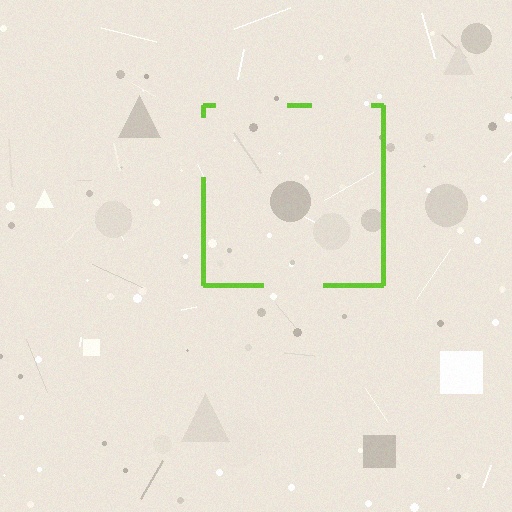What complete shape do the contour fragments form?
The contour fragments form a square.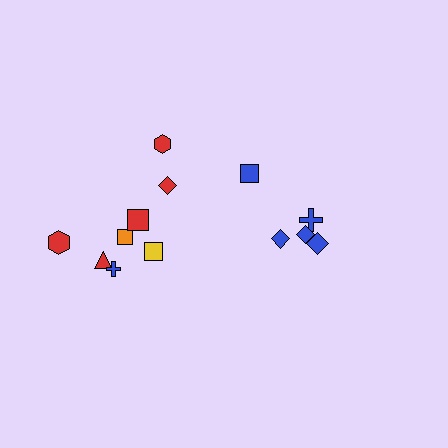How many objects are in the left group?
There are 8 objects.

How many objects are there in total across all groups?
There are 13 objects.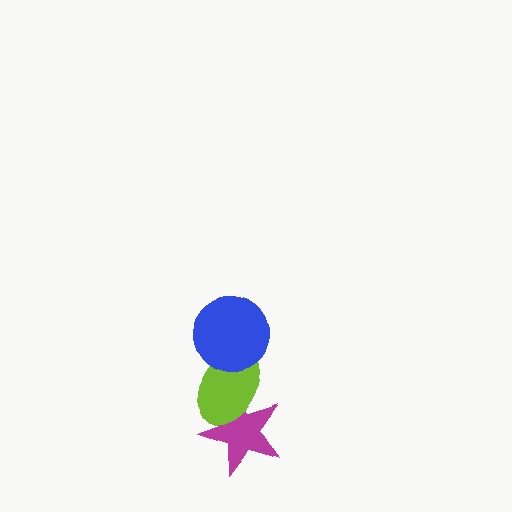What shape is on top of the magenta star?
The lime ellipse is on top of the magenta star.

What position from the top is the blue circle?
The blue circle is 1st from the top.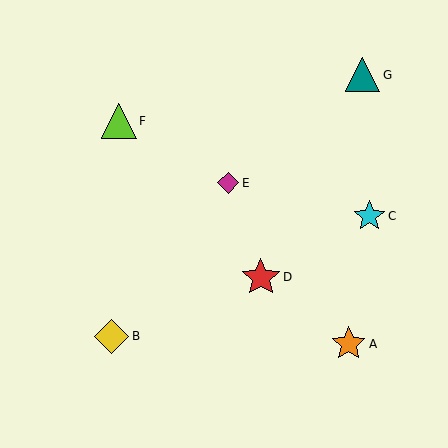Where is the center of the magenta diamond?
The center of the magenta diamond is at (228, 183).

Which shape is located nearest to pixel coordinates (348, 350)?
The orange star (labeled A) at (349, 344) is nearest to that location.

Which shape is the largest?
The red star (labeled D) is the largest.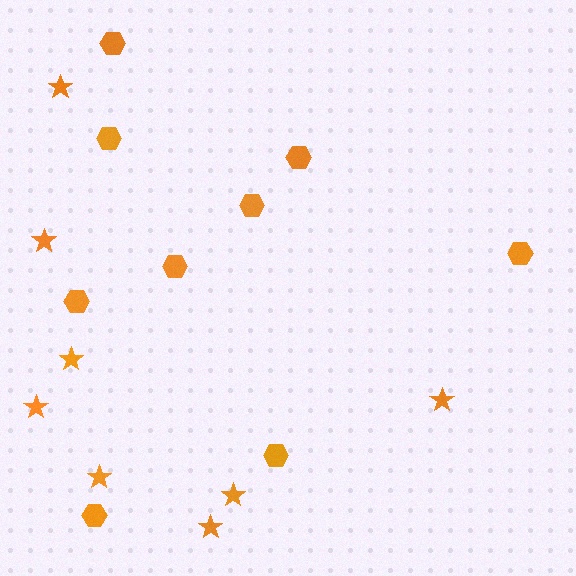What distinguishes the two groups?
There are 2 groups: one group of stars (8) and one group of hexagons (9).